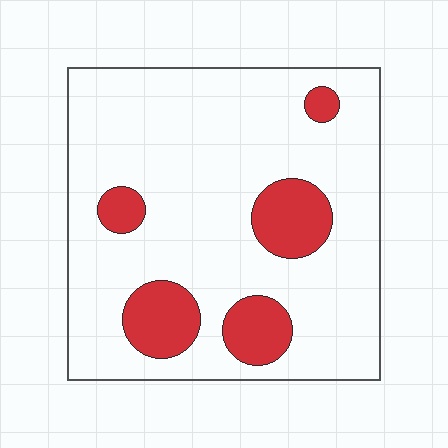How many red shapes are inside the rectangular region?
5.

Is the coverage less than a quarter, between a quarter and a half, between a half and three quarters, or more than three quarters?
Less than a quarter.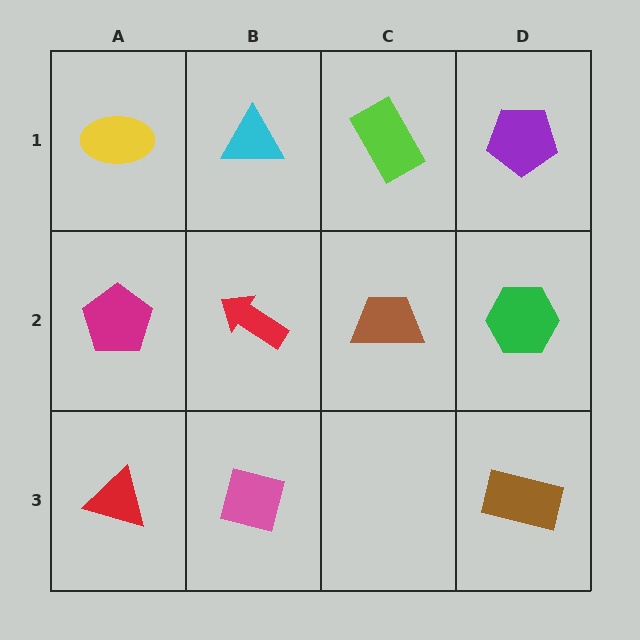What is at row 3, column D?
A brown rectangle.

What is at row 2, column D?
A green hexagon.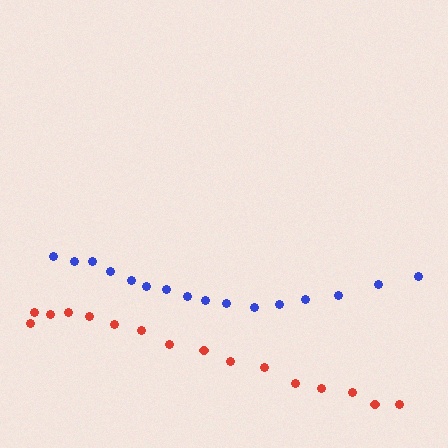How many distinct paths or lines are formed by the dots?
There are 2 distinct paths.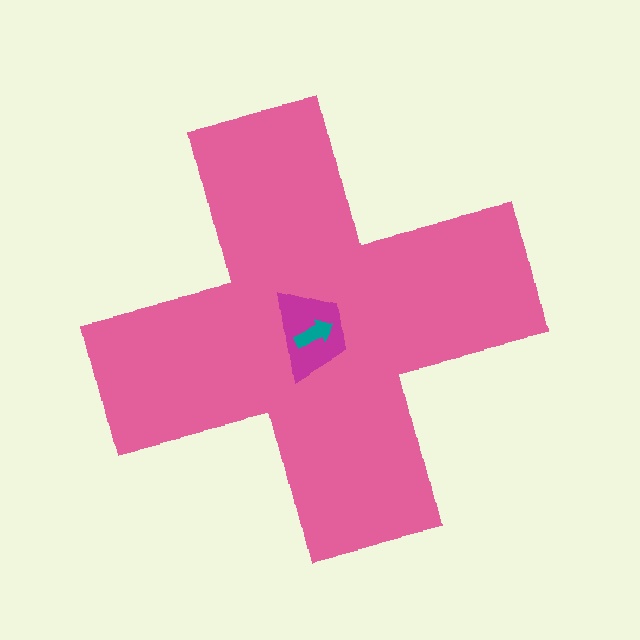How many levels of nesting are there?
3.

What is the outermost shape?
The pink cross.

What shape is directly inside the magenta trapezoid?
The teal arrow.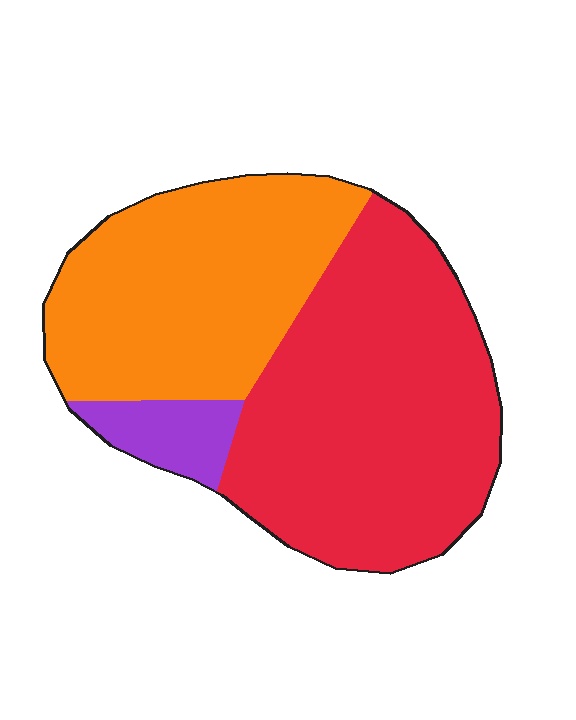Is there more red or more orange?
Red.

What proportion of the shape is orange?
Orange covers about 40% of the shape.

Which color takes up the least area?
Purple, at roughly 5%.